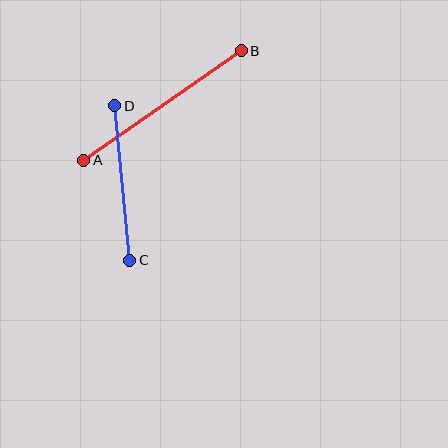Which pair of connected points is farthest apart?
Points A and B are farthest apart.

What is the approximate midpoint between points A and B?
The midpoint is at approximately (162, 106) pixels.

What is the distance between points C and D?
The distance is approximately 156 pixels.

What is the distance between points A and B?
The distance is approximately 192 pixels.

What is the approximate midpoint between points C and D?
The midpoint is at approximately (122, 183) pixels.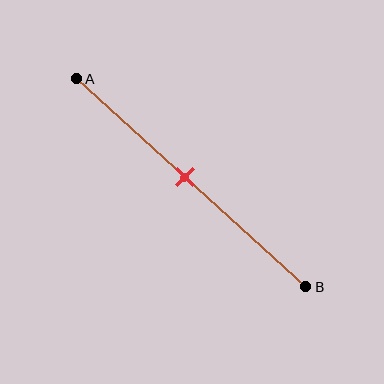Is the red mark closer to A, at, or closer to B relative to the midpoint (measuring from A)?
The red mark is approximately at the midpoint of segment AB.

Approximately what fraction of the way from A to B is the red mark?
The red mark is approximately 45% of the way from A to B.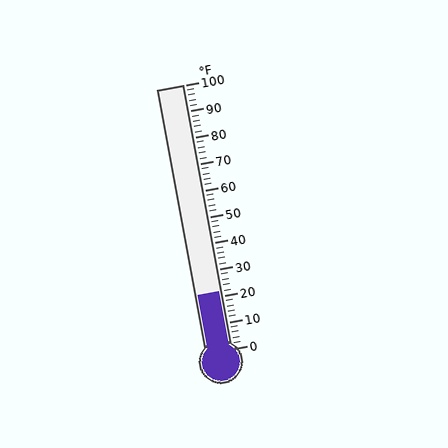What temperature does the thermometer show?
The thermometer shows approximately 22°F.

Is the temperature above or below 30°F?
The temperature is below 30°F.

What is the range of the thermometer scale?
The thermometer scale ranges from 0°F to 100°F.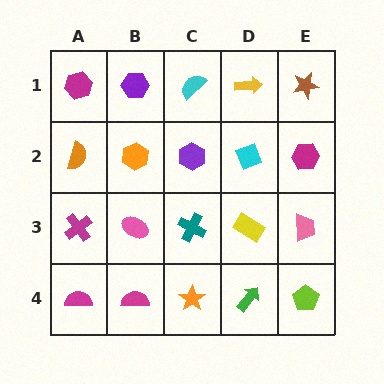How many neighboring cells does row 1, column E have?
2.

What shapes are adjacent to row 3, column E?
A magenta hexagon (row 2, column E), a lime pentagon (row 4, column E), a yellow rectangle (row 3, column D).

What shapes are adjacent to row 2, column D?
A yellow arrow (row 1, column D), a yellow rectangle (row 3, column D), a purple hexagon (row 2, column C), a magenta hexagon (row 2, column E).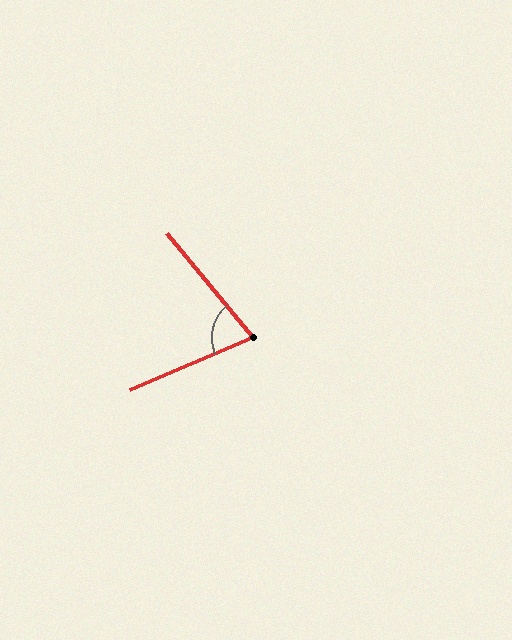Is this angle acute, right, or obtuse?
It is acute.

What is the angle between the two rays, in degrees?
Approximately 74 degrees.